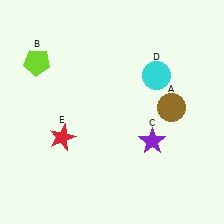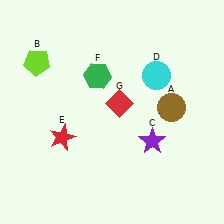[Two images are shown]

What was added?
A green hexagon (F), a red diamond (G) were added in Image 2.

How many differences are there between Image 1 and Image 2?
There are 2 differences between the two images.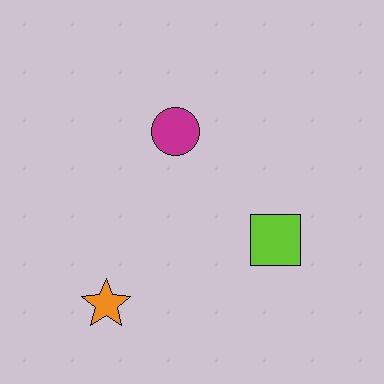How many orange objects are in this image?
There is 1 orange object.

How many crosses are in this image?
There are no crosses.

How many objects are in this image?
There are 3 objects.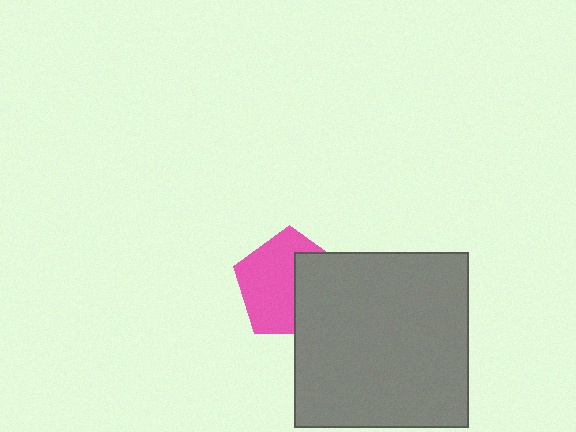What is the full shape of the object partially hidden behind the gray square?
The partially hidden object is a pink pentagon.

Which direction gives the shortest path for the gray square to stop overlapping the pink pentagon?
Moving right gives the shortest separation.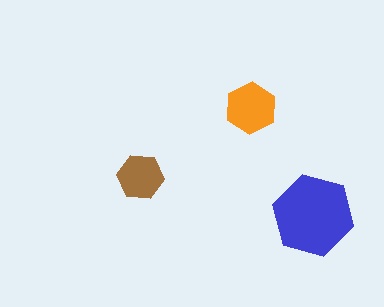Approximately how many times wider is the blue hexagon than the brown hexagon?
About 2 times wider.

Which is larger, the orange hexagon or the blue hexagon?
The blue one.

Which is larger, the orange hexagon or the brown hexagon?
The orange one.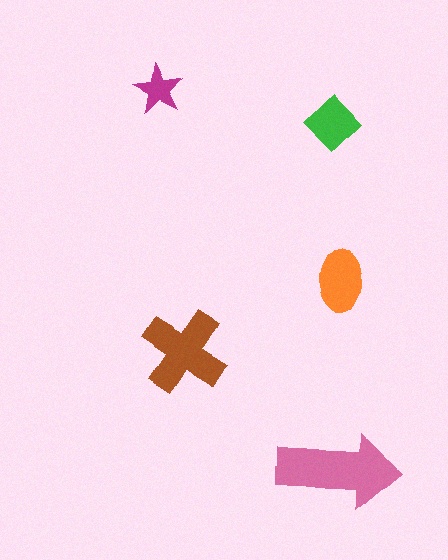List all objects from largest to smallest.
The pink arrow, the brown cross, the orange ellipse, the green diamond, the magenta star.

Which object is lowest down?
The pink arrow is bottommost.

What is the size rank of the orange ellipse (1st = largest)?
3rd.